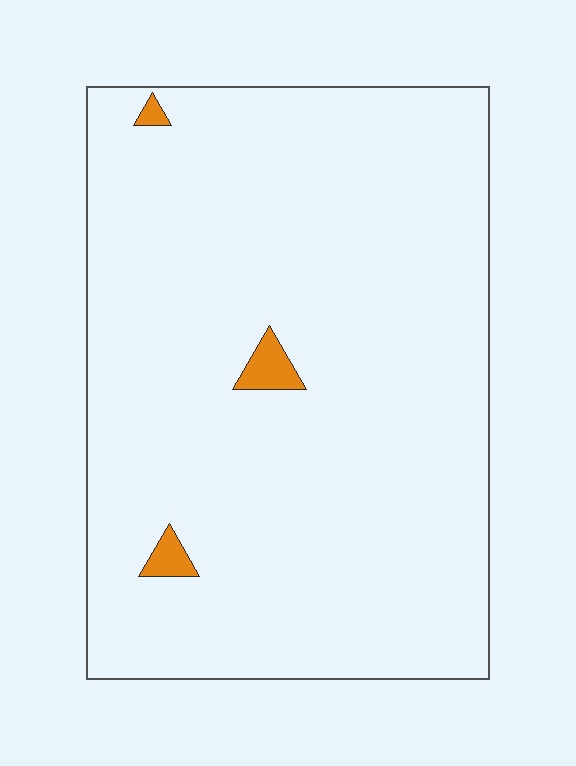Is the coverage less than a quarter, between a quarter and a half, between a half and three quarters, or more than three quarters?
Less than a quarter.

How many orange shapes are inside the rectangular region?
3.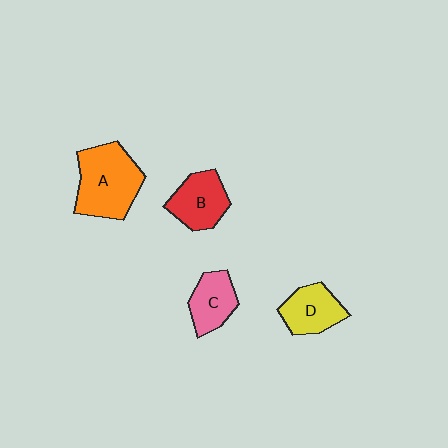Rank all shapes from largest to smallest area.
From largest to smallest: A (orange), B (red), D (yellow), C (pink).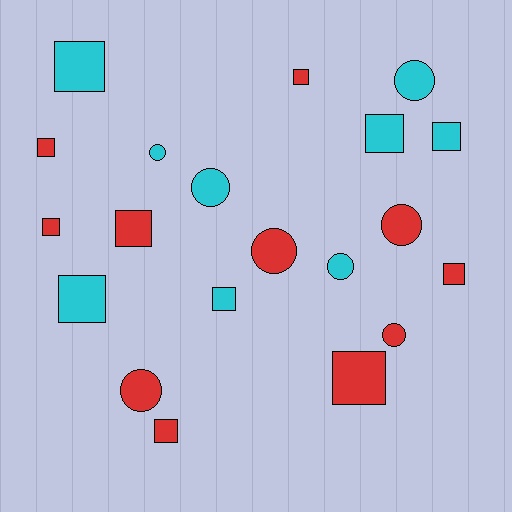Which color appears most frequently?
Red, with 11 objects.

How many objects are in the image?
There are 20 objects.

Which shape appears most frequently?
Square, with 12 objects.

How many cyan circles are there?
There are 4 cyan circles.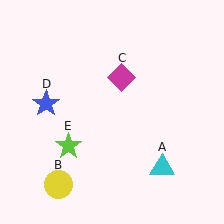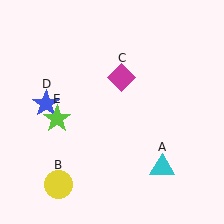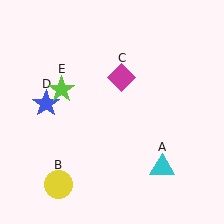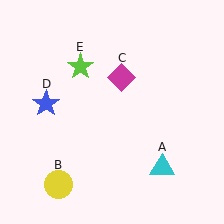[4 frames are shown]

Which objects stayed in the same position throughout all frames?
Cyan triangle (object A) and yellow circle (object B) and magenta diamond (object C) and blue star (object D) remained stationary.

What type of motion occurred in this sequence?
The lime star (object E) rotated clockwise around the center of the scene.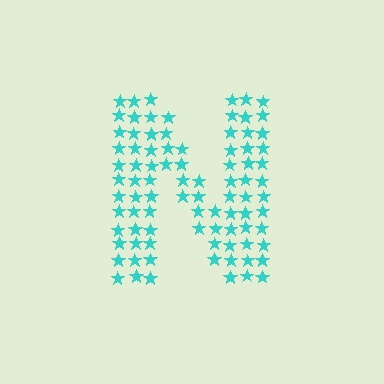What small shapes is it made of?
It is made of small stars.